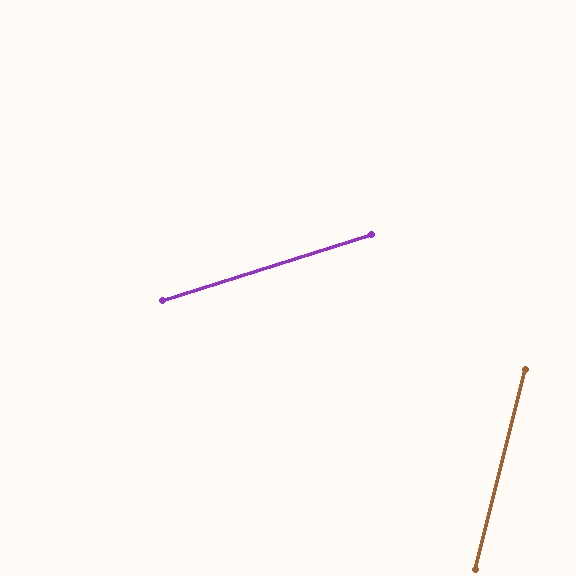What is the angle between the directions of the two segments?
Approximately 59 degrees.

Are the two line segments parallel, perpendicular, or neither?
Neither parallel nor perpendicular — they differ by about 59°.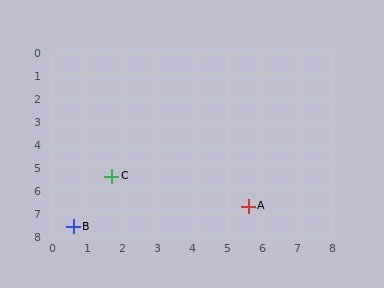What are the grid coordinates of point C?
Point C is at approximately (1.7, 5.4).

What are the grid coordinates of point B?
Point B is at approximately (0.6, 7.6).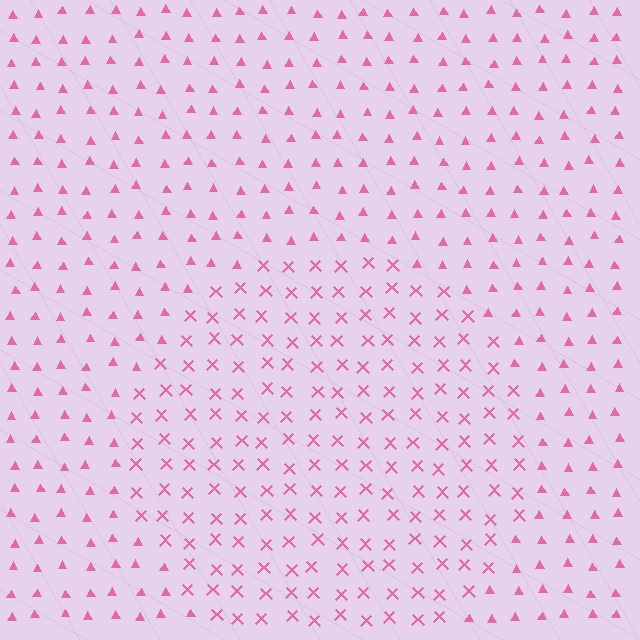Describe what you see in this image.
The image is filled with small pink elements arranged in a uniform grid. A circle-shaped region contains X marks, while the surrounding area contains triangles. The boundary is defined purely by the change in element shape.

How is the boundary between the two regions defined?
The boundary is defined by a change in element shape: X marks inside vs. triangles outside. All elements share the same color and spacing.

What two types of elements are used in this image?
The image uses X marks inside the circle region and triangles outside it.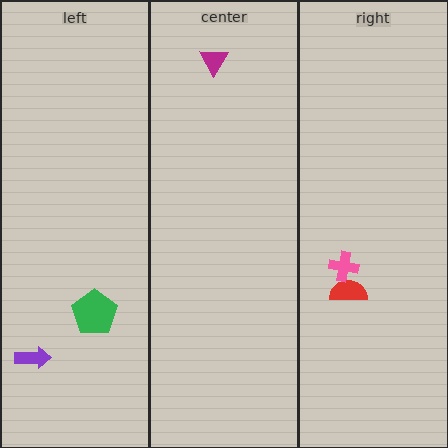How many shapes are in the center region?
1.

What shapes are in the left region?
The green pentagon, the purple arrow.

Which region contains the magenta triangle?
The center region.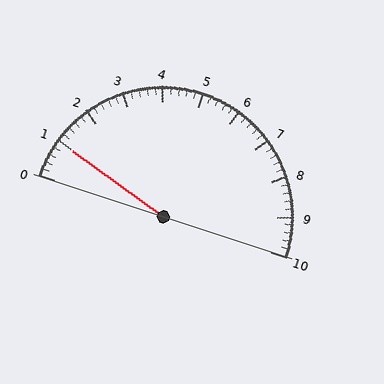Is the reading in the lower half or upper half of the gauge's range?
The reading is in the lower half of the range (0 to 10).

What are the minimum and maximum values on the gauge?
The gauge ranges from 0 to 10.